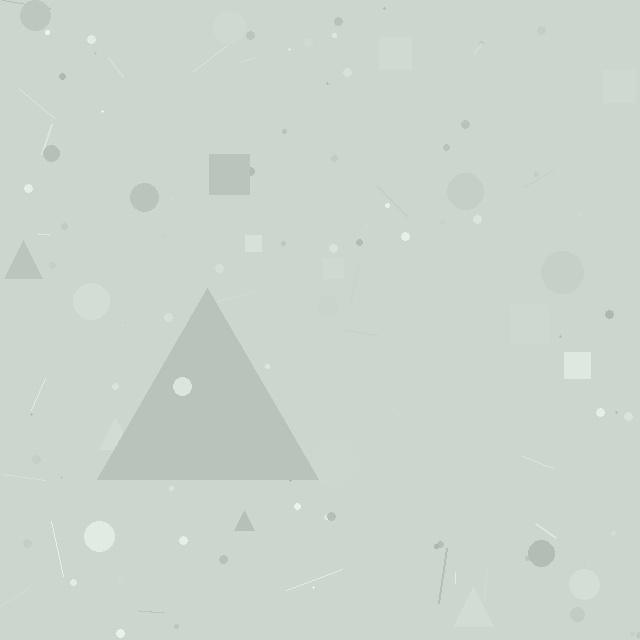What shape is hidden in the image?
A triangle is hidden in the image.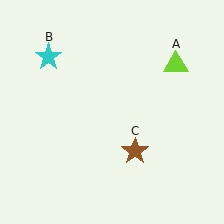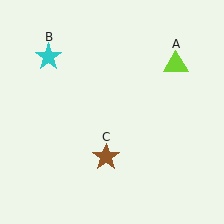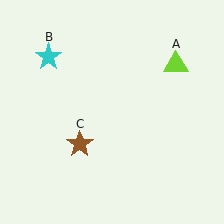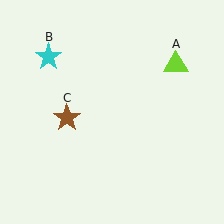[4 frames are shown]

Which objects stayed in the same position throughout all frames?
Lime triangle (object A) and cyan star (object B) remained stationary.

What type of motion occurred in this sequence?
The brown star (object C) rotated clockwise around the center of the scene.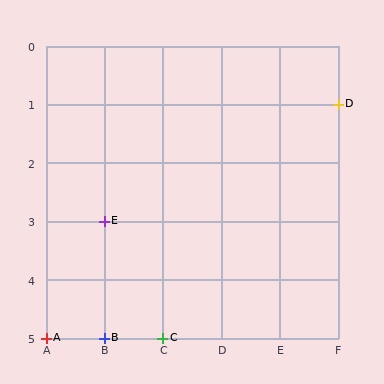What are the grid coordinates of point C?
Point C is at grid coordinates (C, 5).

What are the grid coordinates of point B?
Point B is at grid coordinates (B, 5).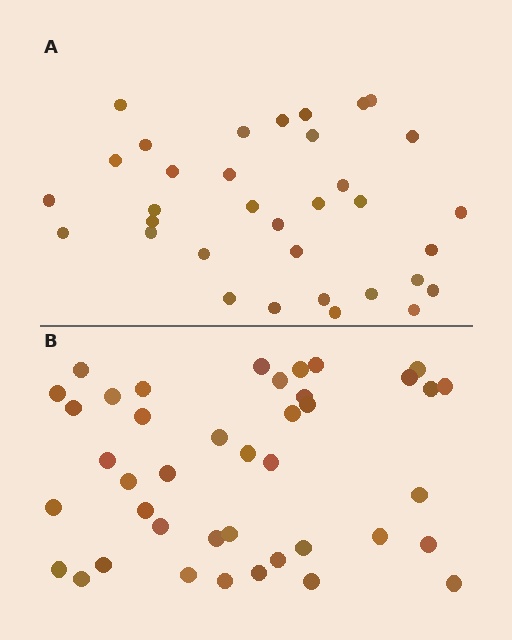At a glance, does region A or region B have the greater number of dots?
Region B (the bottom region) has more dots.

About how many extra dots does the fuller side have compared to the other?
Region B has roughly 8 or so more dots than region A.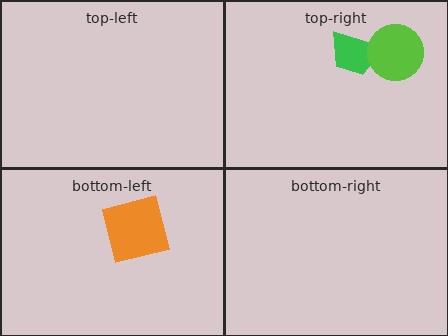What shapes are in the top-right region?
The green trapezoid, the lime circle.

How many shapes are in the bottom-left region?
1.